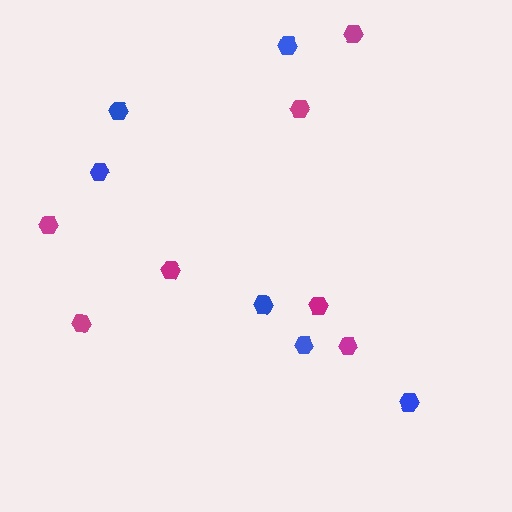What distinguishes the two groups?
There are 2 groups: one group of blue hexagons (6) and one group of magenta hexagons (7).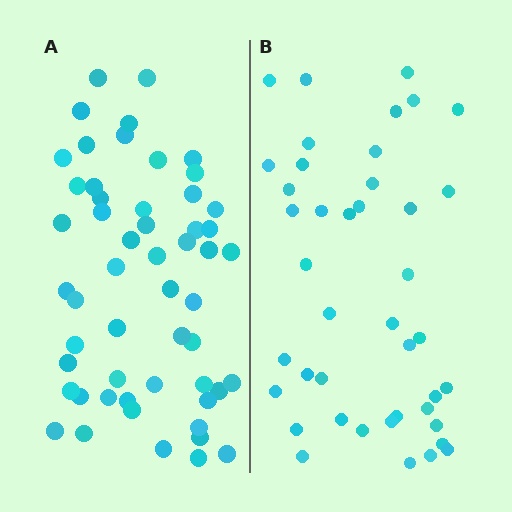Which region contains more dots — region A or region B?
Region A (the left region) has more dots.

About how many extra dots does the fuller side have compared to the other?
Region A has roughly 12 or so more dots than region B.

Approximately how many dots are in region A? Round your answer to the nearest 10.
About 50 dots. (The exact count is 54, which rounds to 50.)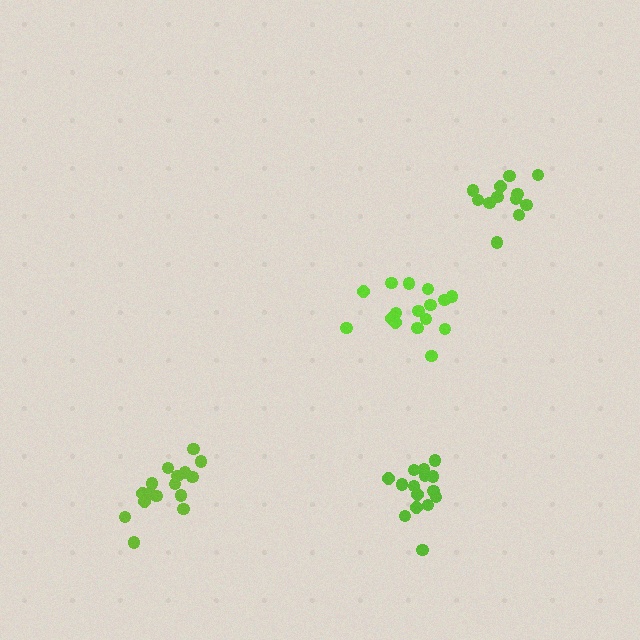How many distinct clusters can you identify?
There are 4 distinct clusters.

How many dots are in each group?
Group 1: 12 dots, Group 2: 16 dots, Group 3: 16 dots, Group 4: 15 dots (59 total).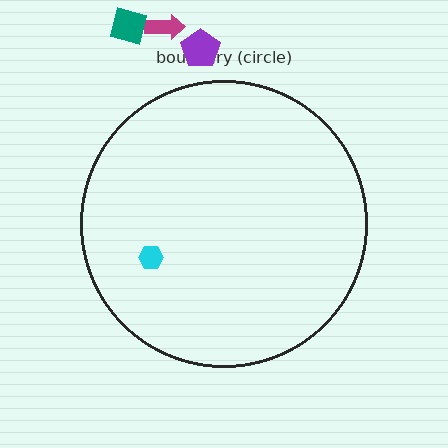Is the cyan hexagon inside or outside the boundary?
Inside.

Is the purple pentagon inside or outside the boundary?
Outside.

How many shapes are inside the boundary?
1 inside, 3 outside.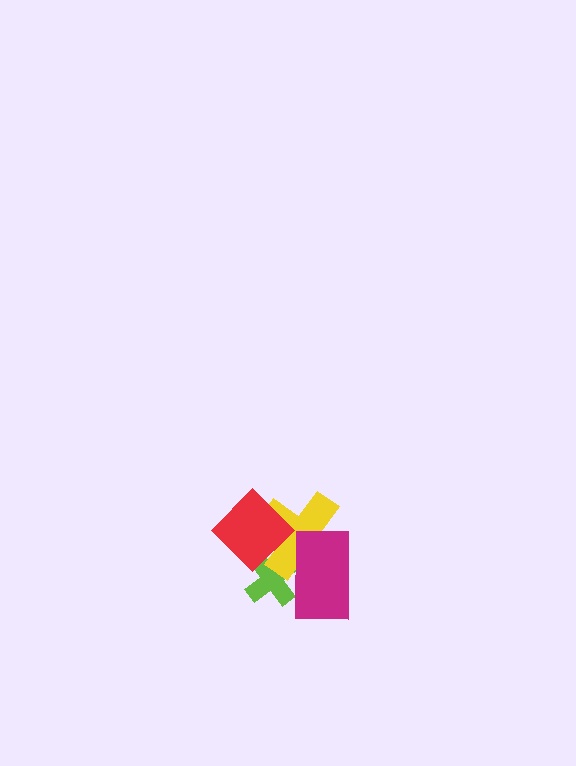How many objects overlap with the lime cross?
3 objects overlap with the lime cross.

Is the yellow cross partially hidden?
Yes, it is partially covered by another shape.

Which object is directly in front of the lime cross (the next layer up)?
The yellow cross is directly in front of the lime cross.